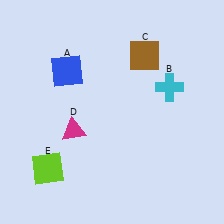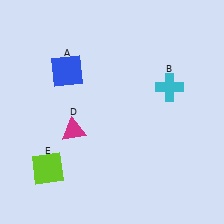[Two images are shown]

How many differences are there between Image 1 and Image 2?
There is 1 difference between the two images.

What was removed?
The brown square (C) was removed in Image 2.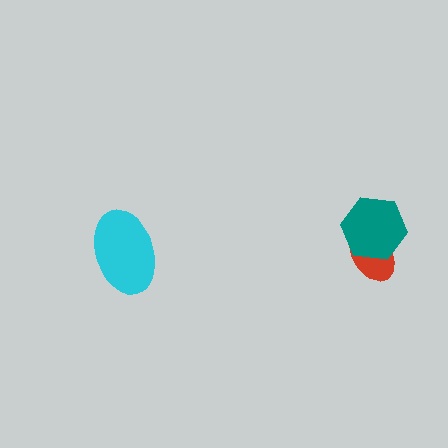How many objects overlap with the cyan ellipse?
0 objects overlap with the cyan ellipse.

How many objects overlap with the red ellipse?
1 object overlaps with the red ellipse.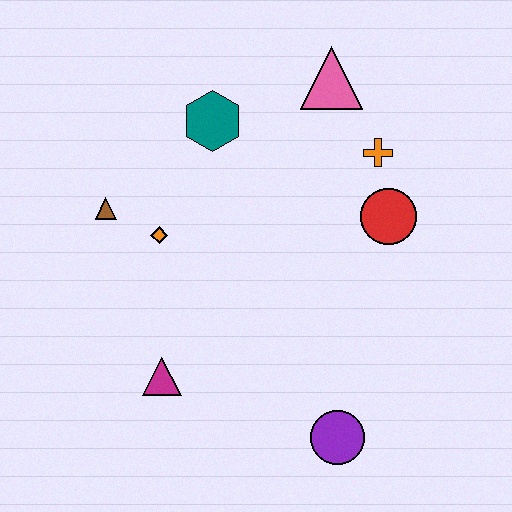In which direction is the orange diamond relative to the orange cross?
The orange diamond is to the left of the orange cross.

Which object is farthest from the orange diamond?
The purple circle is farthest from the orange diamond.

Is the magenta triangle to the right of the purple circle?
No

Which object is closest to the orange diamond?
The brown triangle is closest to the orange diamond.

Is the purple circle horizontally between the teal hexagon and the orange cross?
Yes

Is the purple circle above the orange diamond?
No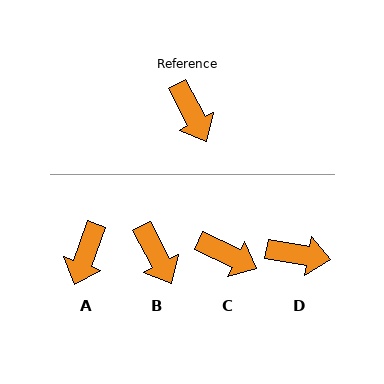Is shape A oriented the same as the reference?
No, it is off by about 48 degrees.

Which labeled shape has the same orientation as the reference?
B.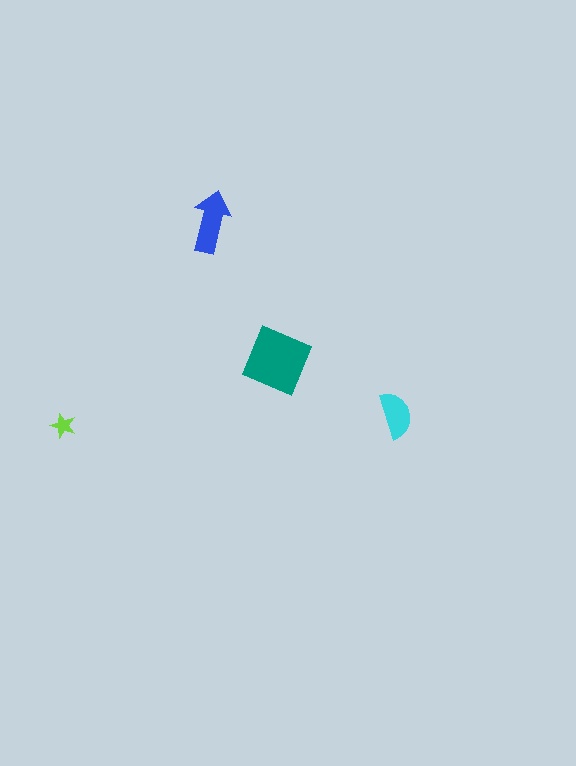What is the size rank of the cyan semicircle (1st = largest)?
3rd.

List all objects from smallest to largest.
The lime star, the cyan semicircle, the blue arrow, the teal square.